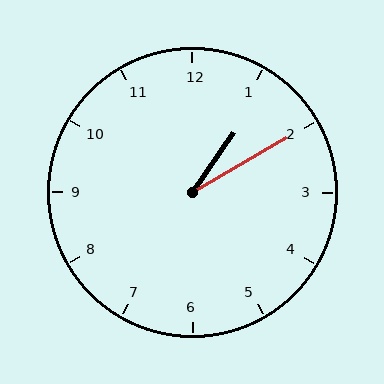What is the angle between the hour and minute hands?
Approximately 25 degrees.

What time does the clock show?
1:10.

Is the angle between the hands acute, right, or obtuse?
It is acute.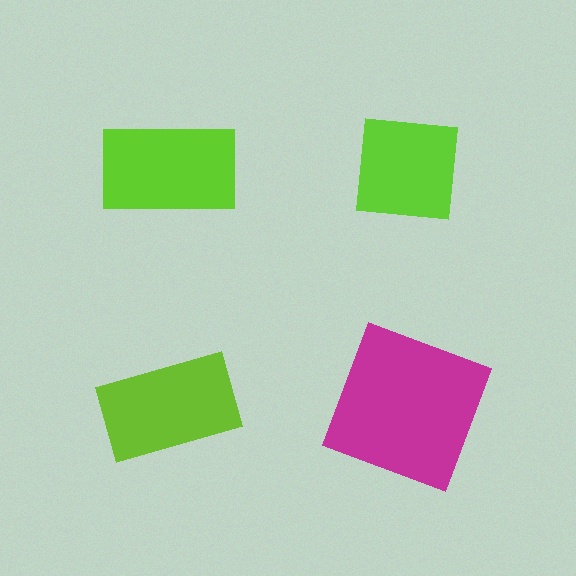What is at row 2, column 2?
A magenta square.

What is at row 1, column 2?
A lime square.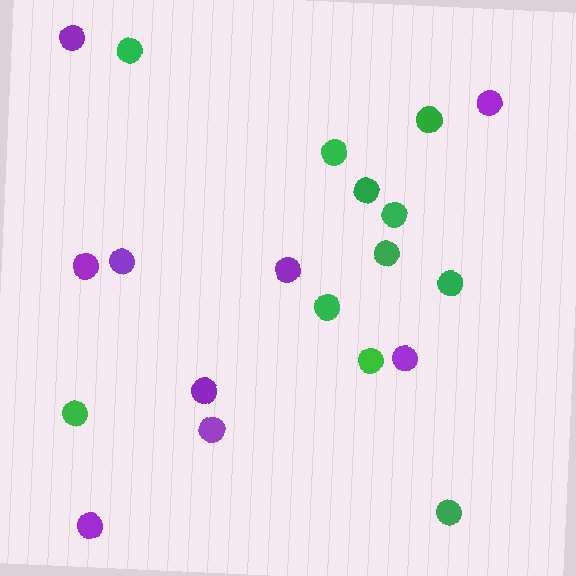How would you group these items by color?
There are 2 groups: one group of purple circles (9) and one group of green circles (11).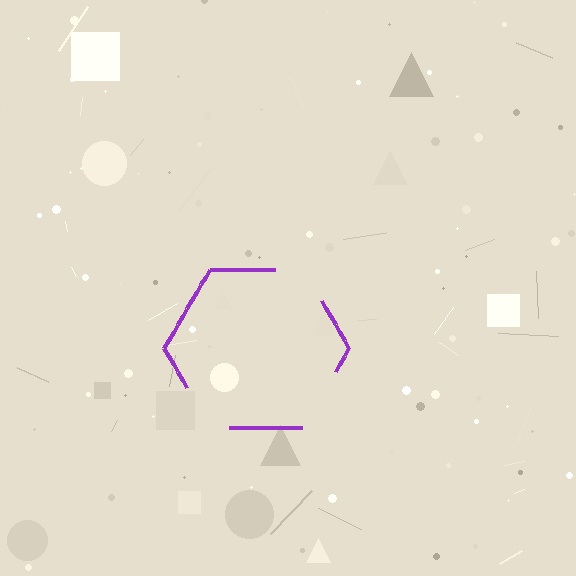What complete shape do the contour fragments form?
The contour fragments form a hexagon.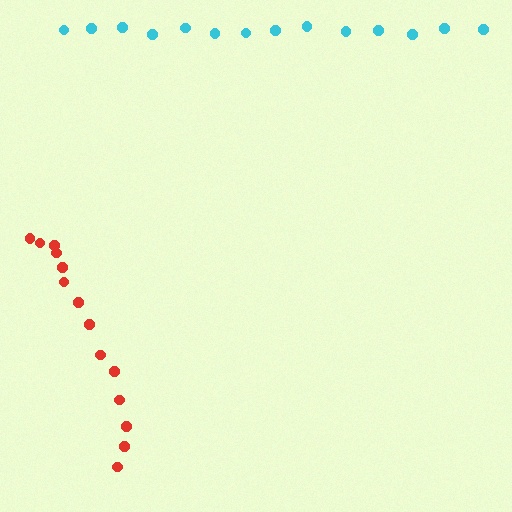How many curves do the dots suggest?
There are 2 distinct paths.